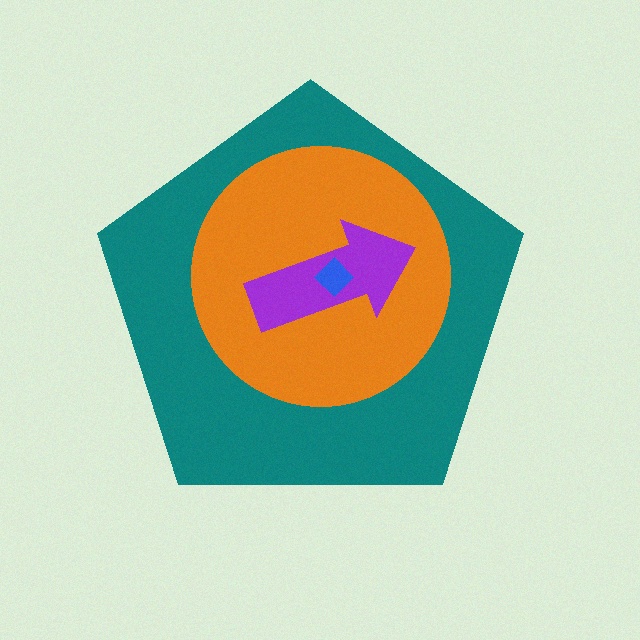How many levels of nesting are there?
4.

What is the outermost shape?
The teal pentagon.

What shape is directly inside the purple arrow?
The blue diamond.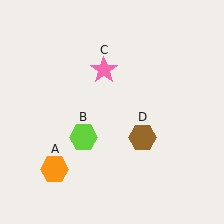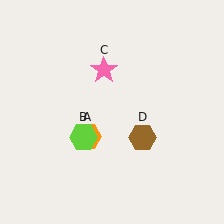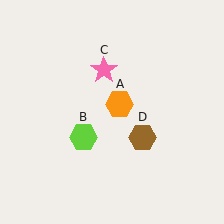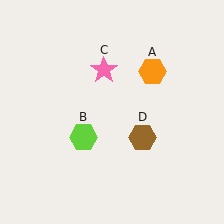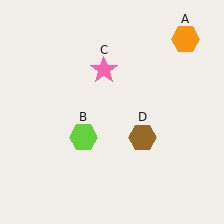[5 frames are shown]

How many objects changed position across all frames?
1 object changed position: orange hexagon (object A).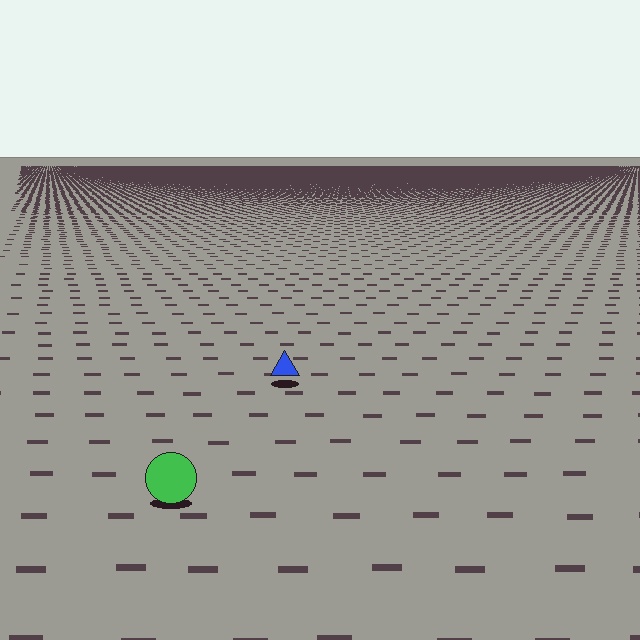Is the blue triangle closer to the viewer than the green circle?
No. The green circle is closer — you can tell from the texture gradient: the ground texture is coarser near it.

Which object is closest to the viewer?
The green circle is closest. The texture marks near it are larger and more spread out.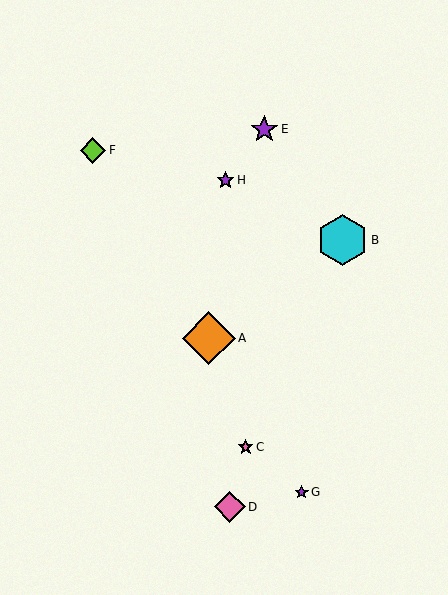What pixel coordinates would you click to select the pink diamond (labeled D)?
Click at (230, 507) to select the pink diamond D.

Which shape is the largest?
The orange diamond (labeled A) is the largest.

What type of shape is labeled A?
Shape A is an orange diamond.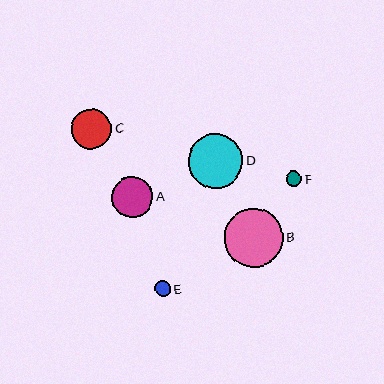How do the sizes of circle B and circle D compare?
Circle B and circle D are approximately the same size.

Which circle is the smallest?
Circle F is the smallest with a size of approximately 16 pixels.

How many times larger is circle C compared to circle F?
Circle C is approximately 2.6 times the size of circle F.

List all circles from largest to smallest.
From largest to smallest: B, D, A, C, E, F.